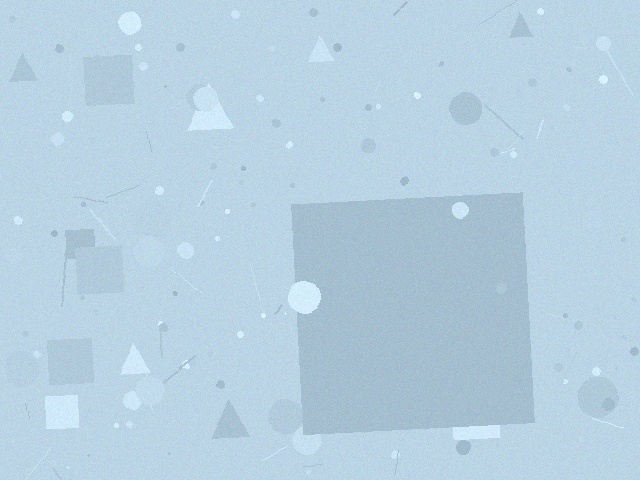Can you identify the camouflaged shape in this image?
The camouflaged shape is a square.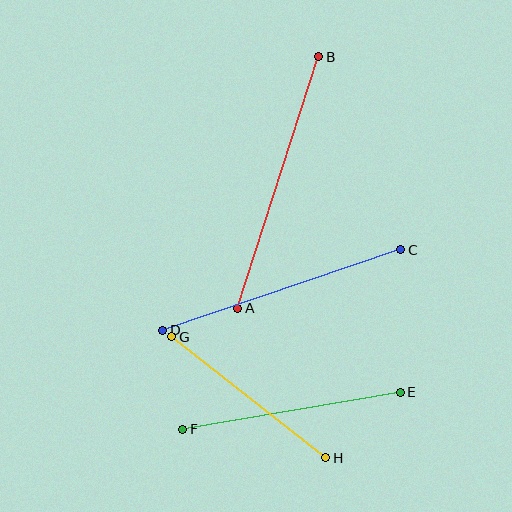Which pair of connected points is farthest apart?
Points A and B are farthest apart.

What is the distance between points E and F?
The distance is approximately 220 pixels.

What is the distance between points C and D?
The distance is approximately 251 pixels.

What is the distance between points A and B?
The distance is approximately 264 pixels.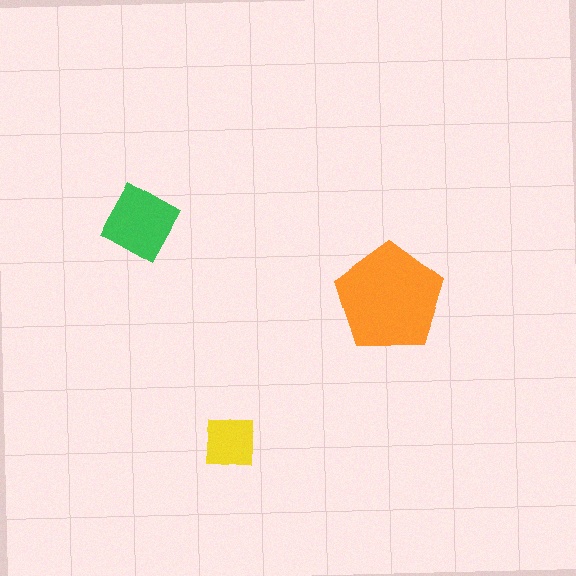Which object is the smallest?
The yellow square.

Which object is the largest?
The orange pentagon.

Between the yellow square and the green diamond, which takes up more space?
The green diamond.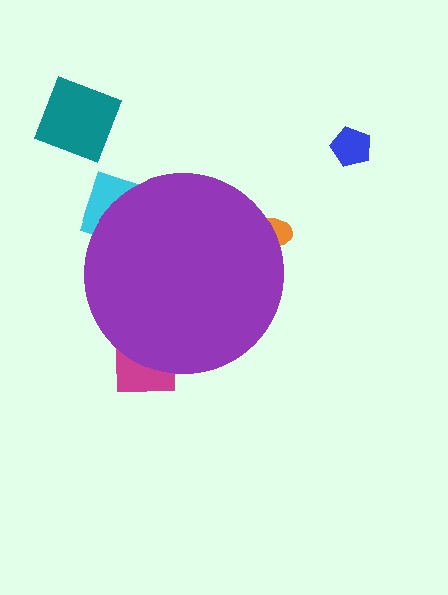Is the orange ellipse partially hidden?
Yes, the orange ellipse is partially hidden behind the purple circle.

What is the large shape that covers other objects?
A purple circle.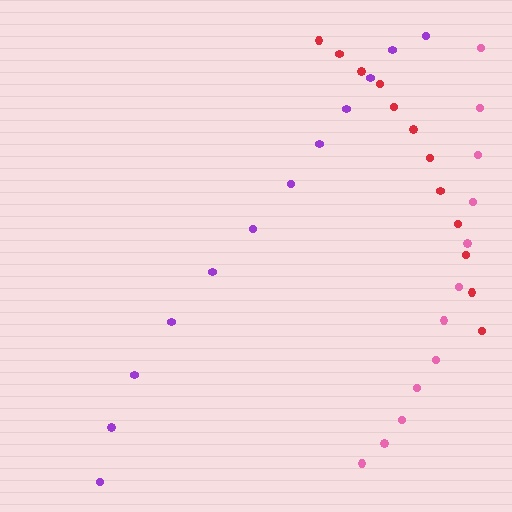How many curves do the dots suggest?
There are 3 distinct paths.